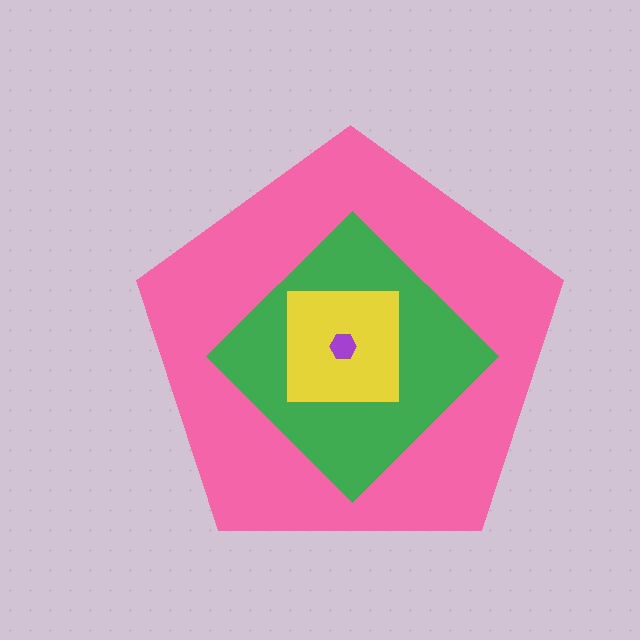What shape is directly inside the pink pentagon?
The green diamond.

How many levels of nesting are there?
4.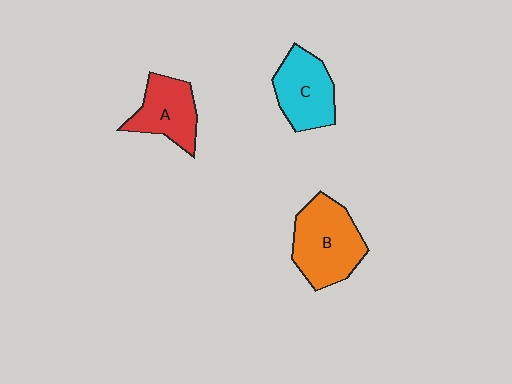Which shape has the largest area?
Shape B (orange).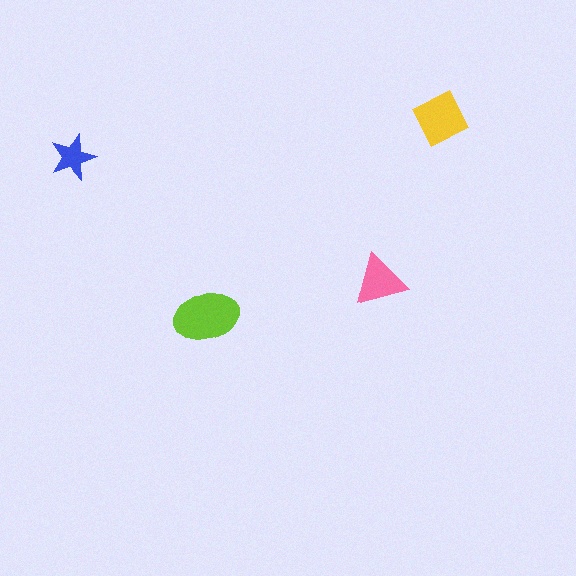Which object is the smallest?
The blue star.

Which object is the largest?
The lime ellipse.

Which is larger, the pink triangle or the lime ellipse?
The lime ellipse.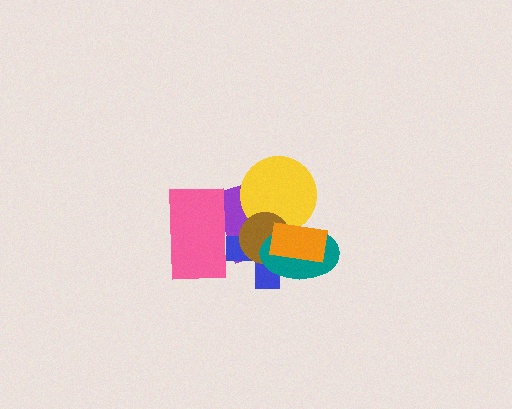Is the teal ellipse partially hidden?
Yes, it is partially covered by another shape.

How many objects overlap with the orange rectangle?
5 objects overlap with the orange rectangle.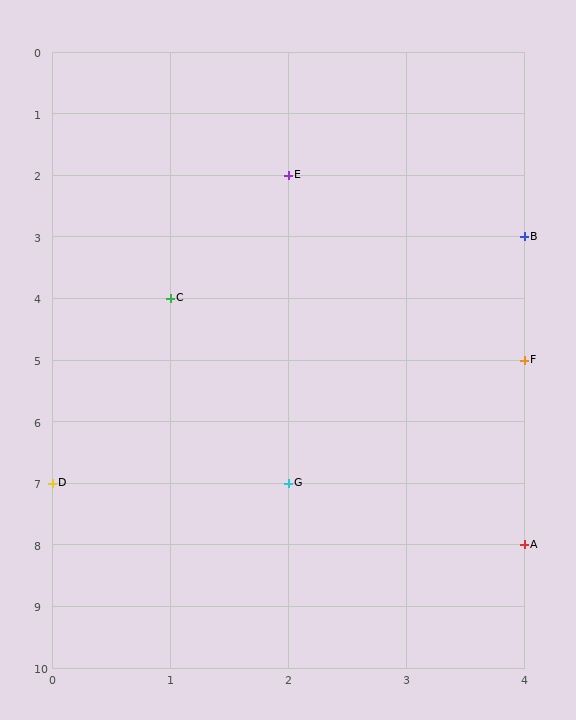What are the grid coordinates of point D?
Point D is at grid coordinates (0, 7).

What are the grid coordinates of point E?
Point E is at grid coordinates (2, 2).